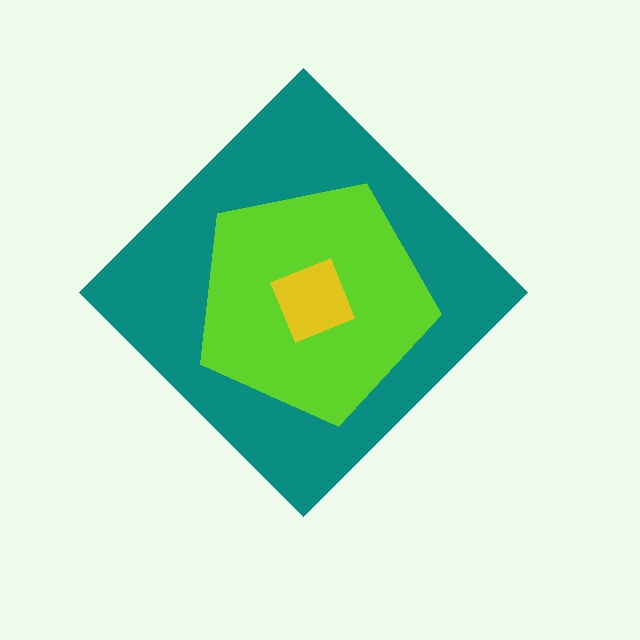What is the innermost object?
The yellow square.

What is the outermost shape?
The teal diamond.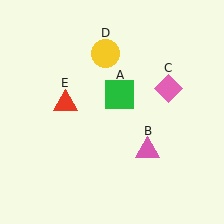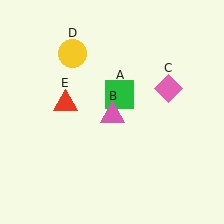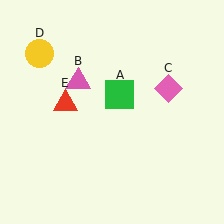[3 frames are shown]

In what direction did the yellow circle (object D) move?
The yellow circle (object D) moved left.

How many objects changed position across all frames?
2 objects changed position: pink triangle (object B), yellow circle (object D).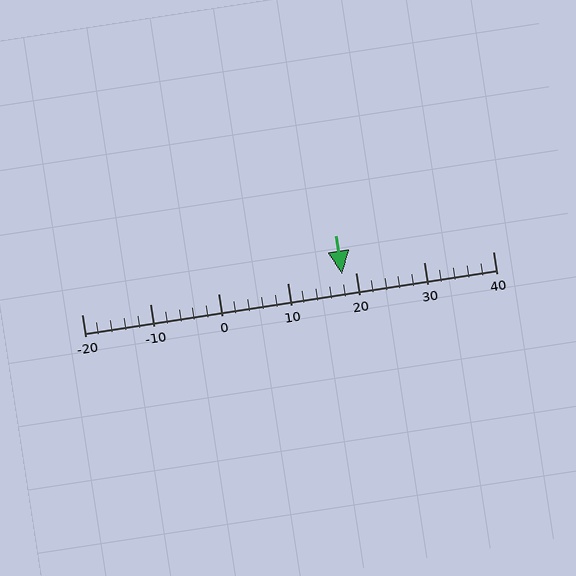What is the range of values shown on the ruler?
The ruler shows values from -20 to 40.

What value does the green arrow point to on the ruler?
The green arrow points to approximately 18.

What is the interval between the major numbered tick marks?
The major tick marks are spaced 10 units apart.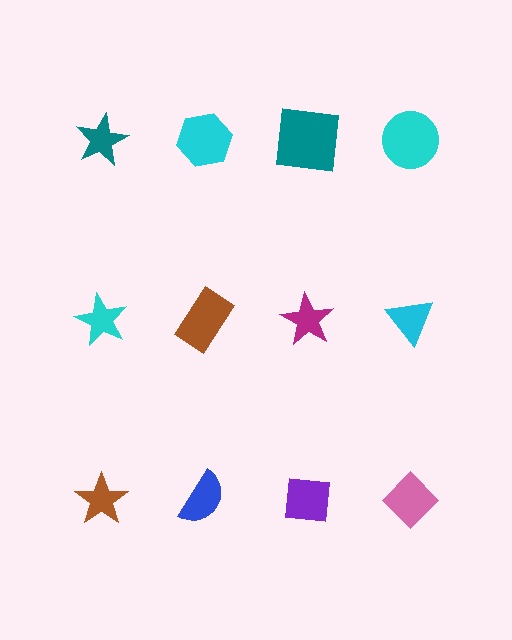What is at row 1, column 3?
A teal square.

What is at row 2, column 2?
A brown rectangle.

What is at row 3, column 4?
A pink diamond.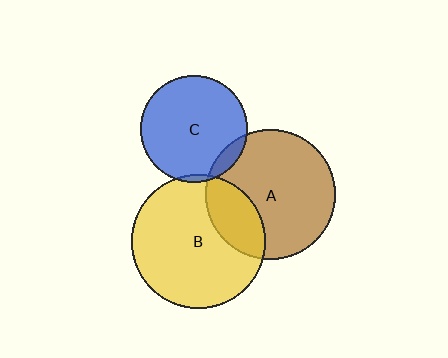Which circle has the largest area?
Circle B (yellow).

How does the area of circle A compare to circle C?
Approximately 1.5 times.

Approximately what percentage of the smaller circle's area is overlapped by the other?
Approximately 10%.